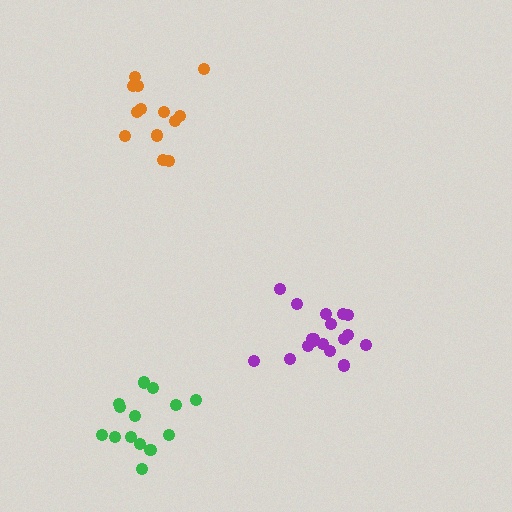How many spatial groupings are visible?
There are 3 spatial groupings.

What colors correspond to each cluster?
The clusters are colored: orange, green, purple.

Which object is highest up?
The orange cluster is topmost.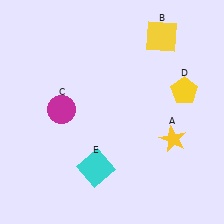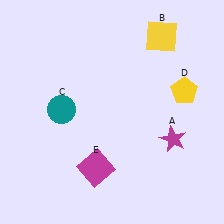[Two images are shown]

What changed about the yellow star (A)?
In Image 1, A is yellow. In Image 2, it changed to magenta.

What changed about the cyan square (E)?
In Image 1, E is cyan. In Image 2, it changed to magenta.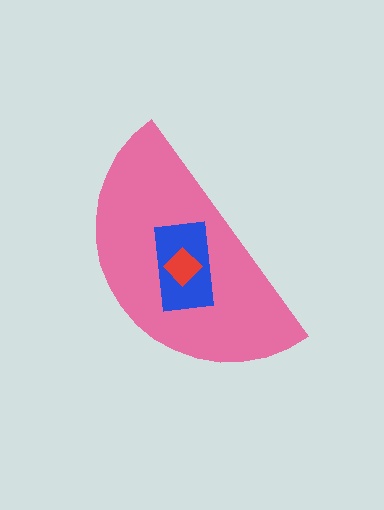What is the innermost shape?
The red diamond.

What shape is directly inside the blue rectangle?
The red diamond.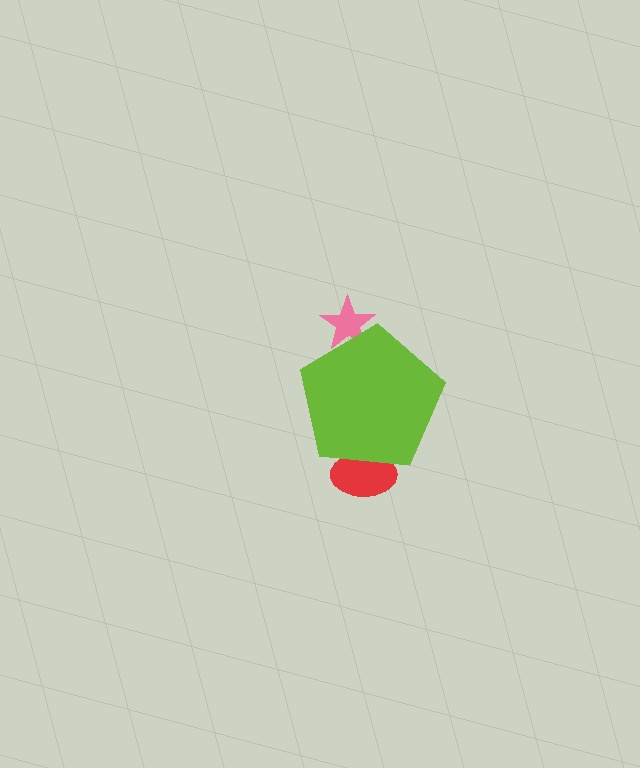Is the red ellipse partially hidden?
Yes, the red ellipse is partially hidden behind the lime pentagon.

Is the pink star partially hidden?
Yes, the pink star is partially hidden behind the lime pentagon.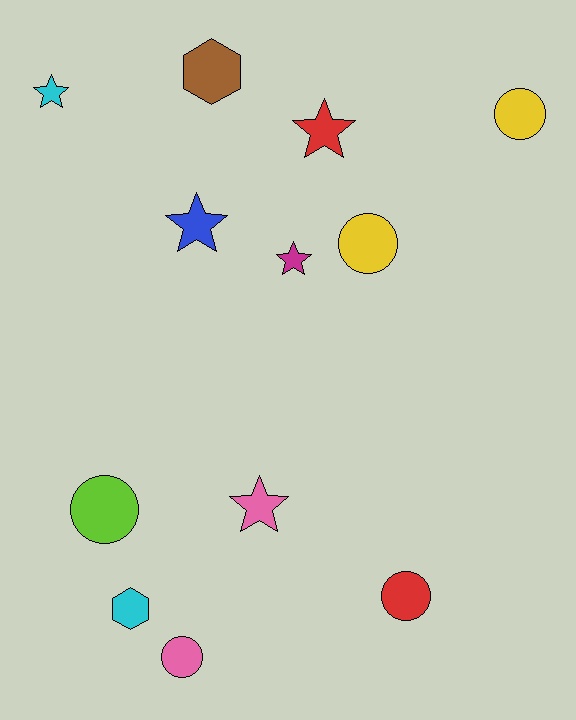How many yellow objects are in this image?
There are 2 yellow objects.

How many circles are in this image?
There are 5 circles.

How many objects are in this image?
There are 12 objects.